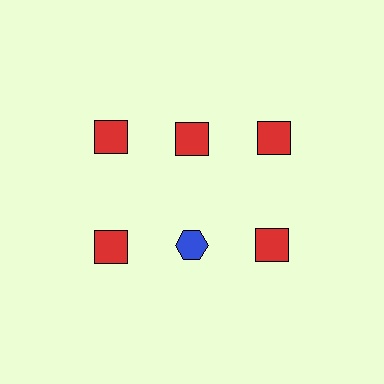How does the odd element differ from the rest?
It differs in both color (blue instead of red) and shape (hexagon instead of square).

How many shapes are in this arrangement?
There are 6 shapes arranged in a grid pattern.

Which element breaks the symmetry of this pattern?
The blue hexagon in the second row, second from left column breaks the symmetry. All other shapes are red squares.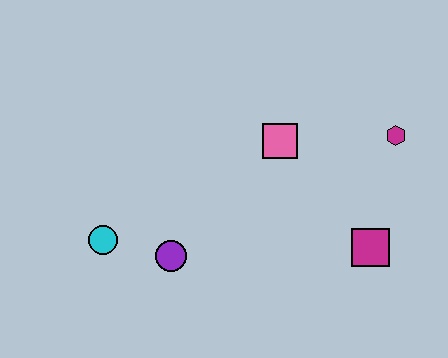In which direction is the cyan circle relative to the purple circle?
The cyan circle is to the left of the purple circle.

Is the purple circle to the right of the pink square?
No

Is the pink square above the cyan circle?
Yes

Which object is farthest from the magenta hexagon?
The cyan circle is farthest from the magenta hexagon.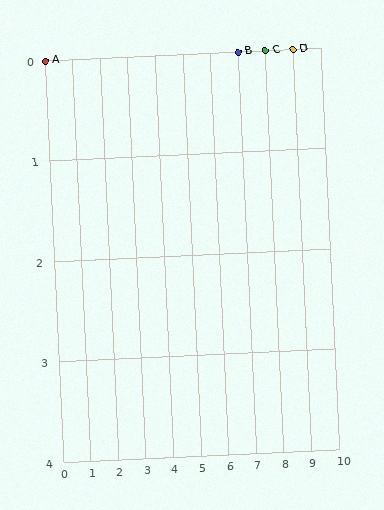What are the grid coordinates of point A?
Point A is at grid coordinates (0, 0).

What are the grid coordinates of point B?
Point B is at grid coordinates (7, 0).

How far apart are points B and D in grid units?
Points B and D are 2 columns apart.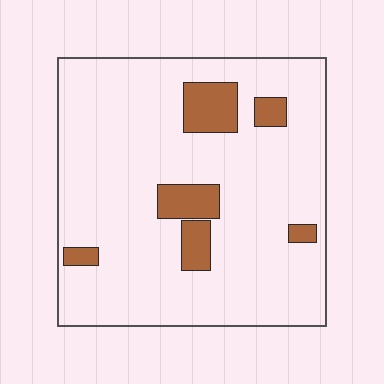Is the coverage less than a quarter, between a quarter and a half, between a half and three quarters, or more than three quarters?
Less than a quarter.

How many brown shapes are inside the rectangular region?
6.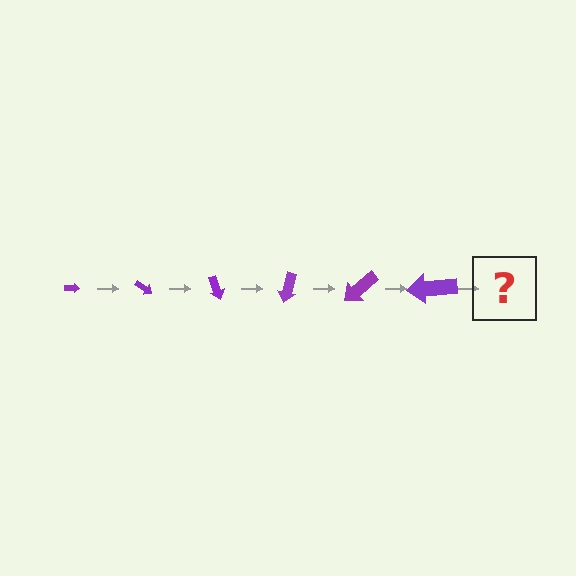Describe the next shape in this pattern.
It should be an arrow, larger than the previous one and rotated 210 degrees from the start.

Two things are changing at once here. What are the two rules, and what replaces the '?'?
The two rules are that the arrow grows larger each step and it rotates 35 degrees each step. The '?' should be an arrow, larger than the previous one and rotated 210 degrees from the start.